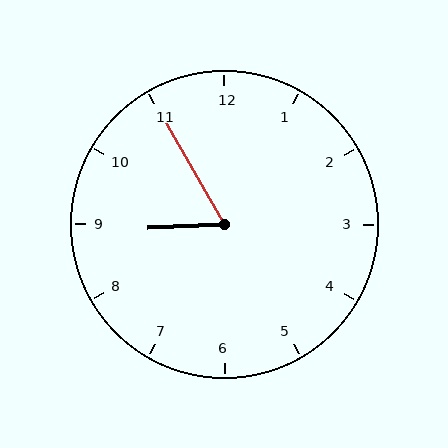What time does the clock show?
8:55.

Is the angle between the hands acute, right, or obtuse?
It is acute.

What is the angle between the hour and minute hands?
Approximately 62 degrees.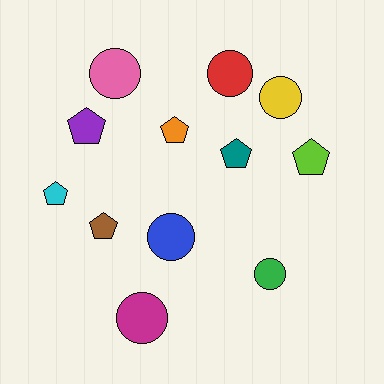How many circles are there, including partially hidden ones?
There are 6 circles.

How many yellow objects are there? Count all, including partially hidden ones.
There is 1 yellow object.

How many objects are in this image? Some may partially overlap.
There are 12 objects.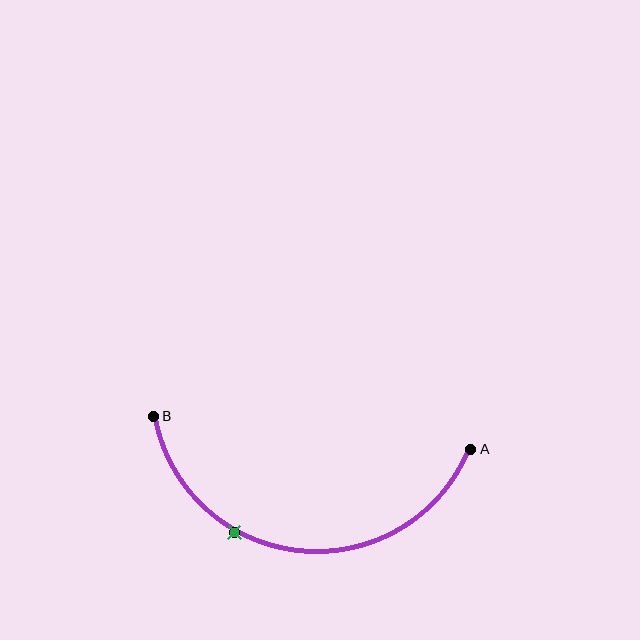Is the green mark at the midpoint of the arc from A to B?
No. The green mark lies on the arc but is closer to endpoint B. The arc midpoint would be at the point on the curve equidistant along the arc from both A and B.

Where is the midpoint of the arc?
The arc midpoint is the point on the curve farthest from the straight line joining A and B. It sits below that line.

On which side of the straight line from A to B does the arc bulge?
The arc bulges below the straight line connecting A and B.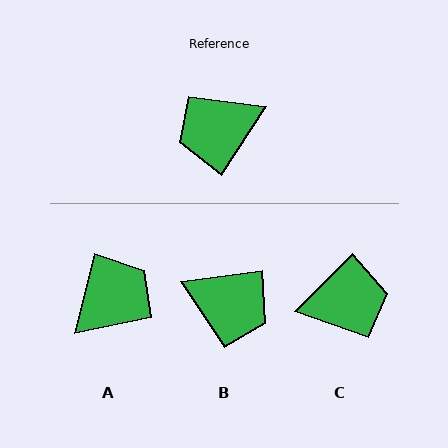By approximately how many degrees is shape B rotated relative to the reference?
Approximately 131 degrees counter-clockwise.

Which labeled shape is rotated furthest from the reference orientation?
C, about 168 degrees away.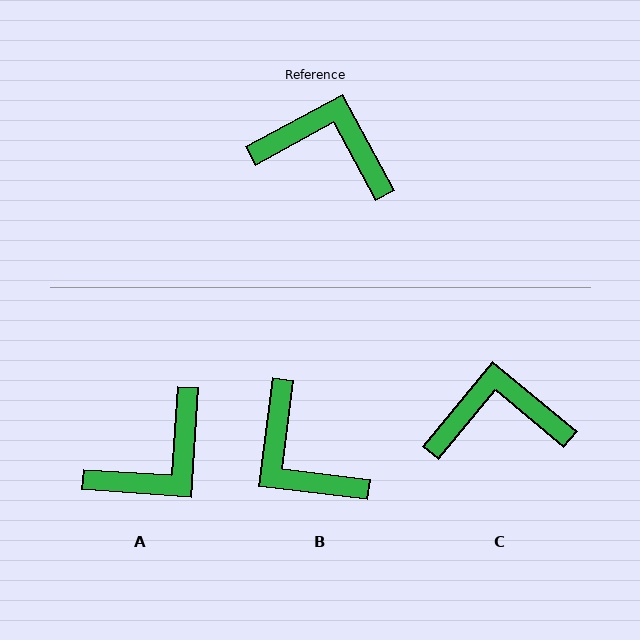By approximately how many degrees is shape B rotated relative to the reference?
Approximately 144 degrees counter-clockwise.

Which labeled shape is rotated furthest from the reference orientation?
B, about 144 degrees away.